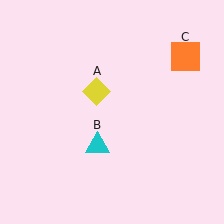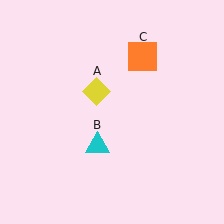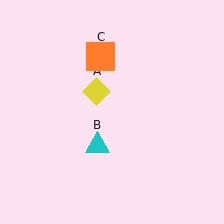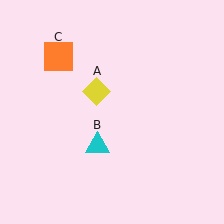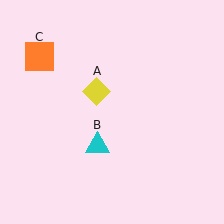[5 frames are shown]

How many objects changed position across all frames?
1 object changed position: orange square (object C).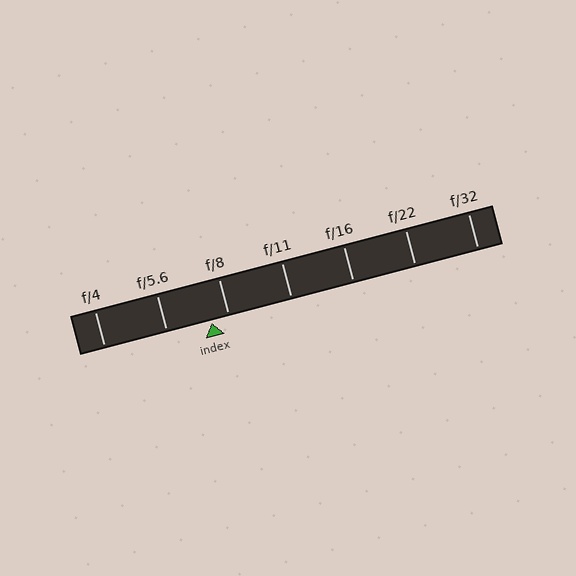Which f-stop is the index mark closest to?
The index mark is closest to f/8.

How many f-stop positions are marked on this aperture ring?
There are 7 f-stop positions marked.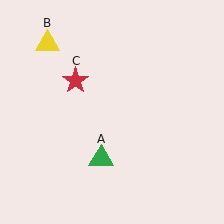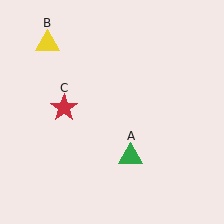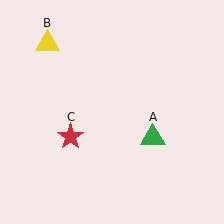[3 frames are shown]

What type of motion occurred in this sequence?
The green triangle (object A), red star (object C) rotated counterclockwise around the center of the scene.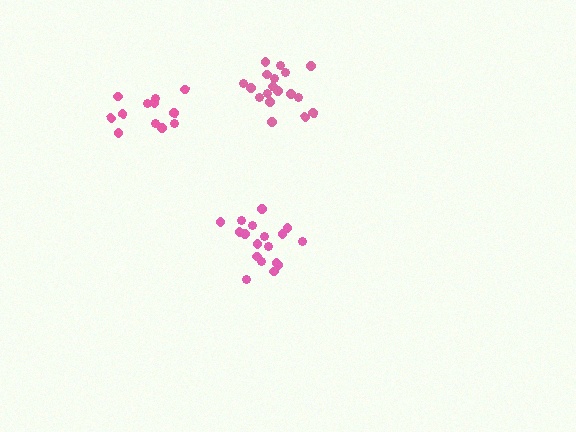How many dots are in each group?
Group 1: 18 dots, Group 2: 18 dots, Group 3: 12 dots (48 total).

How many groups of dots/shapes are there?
There are 3 groups.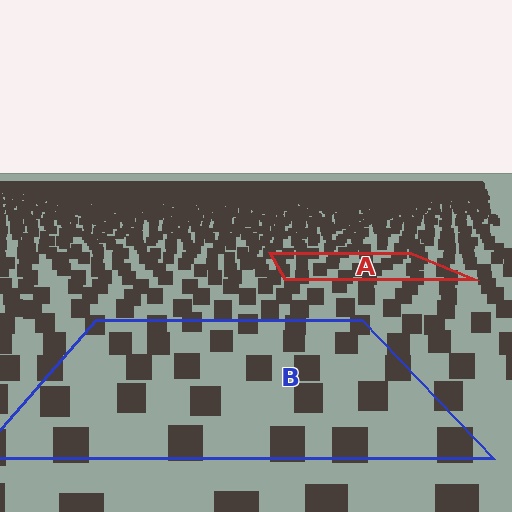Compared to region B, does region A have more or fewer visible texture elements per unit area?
Region A has more texture elements per unit area — they are packed more densely because it is farther away.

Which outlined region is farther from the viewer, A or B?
Region A is farther from the viewer — the texture elements inside it appear smaller and more densely packed.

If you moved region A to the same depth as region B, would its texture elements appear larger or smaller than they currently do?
They would appear larger. At a closer depth, the same texture elements are projected at a bigger on-screen size.